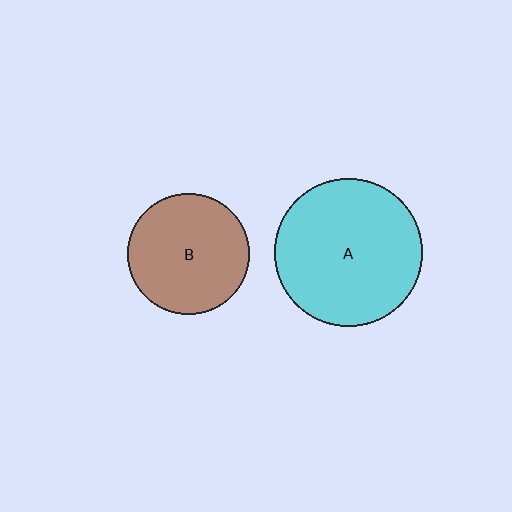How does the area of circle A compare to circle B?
Approximately 1.5 times.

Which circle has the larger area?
Circle A (cyan).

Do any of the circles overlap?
No, none of the circles overlap.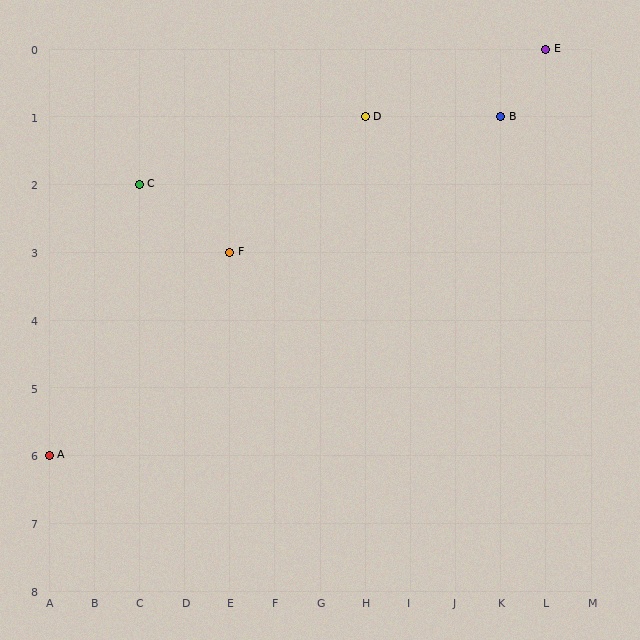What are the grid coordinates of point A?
Point A is at grid coordinates (A, 6).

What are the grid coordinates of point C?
Point C is at grid coordinates (C, 2).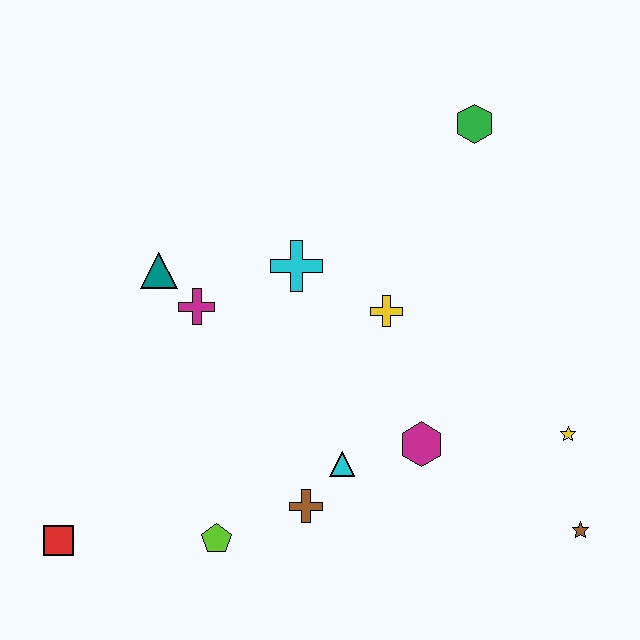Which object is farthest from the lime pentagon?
The green hexagon is farthest from the lime pentagon.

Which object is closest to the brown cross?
The cyan triangle is closest to the brown cross.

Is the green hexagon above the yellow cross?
Yes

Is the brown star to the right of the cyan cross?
Yes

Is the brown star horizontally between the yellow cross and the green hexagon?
No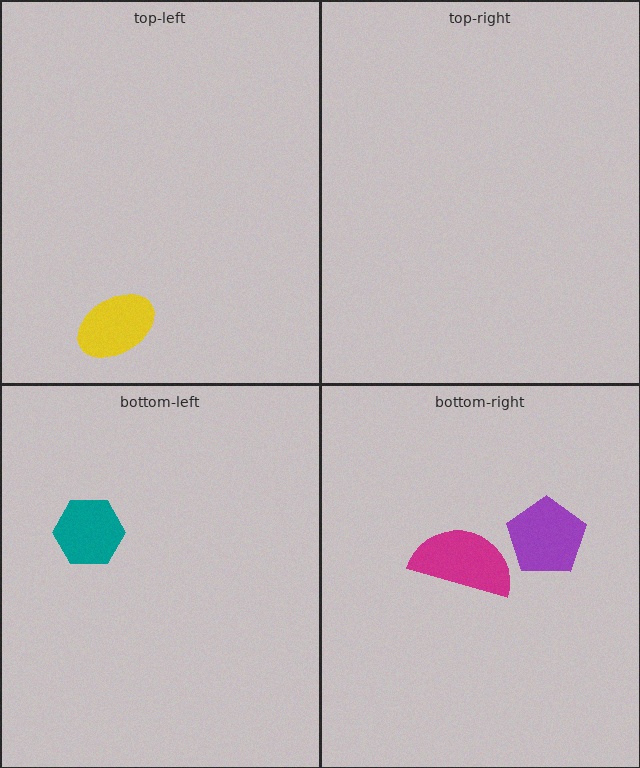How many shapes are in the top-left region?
1.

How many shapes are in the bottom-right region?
2.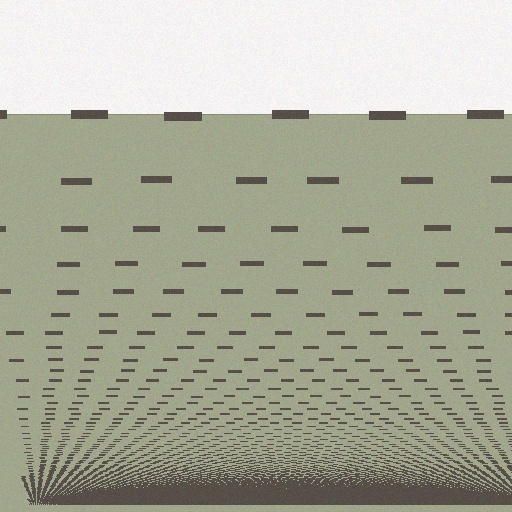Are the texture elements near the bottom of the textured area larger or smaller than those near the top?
Smaller. The gradient is inverted — elements near the bottom are smaller and denser.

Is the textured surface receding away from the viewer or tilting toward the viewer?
The surface appears to tilt toward the viewer. Texture elements get larger and sparser toward the top.